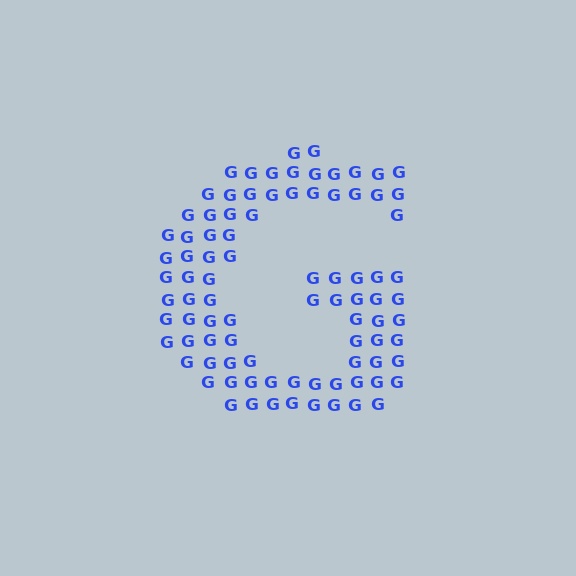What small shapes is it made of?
It is made of small letter G's.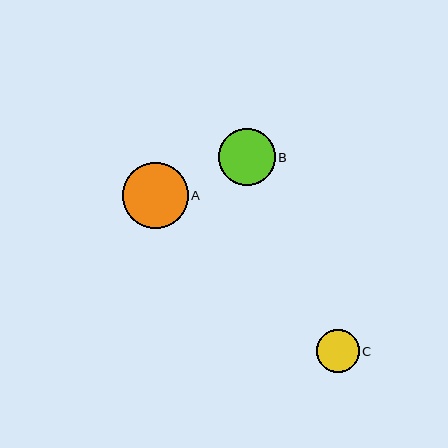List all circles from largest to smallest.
From largest to smallest: A, B, C.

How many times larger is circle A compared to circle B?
Circle A is approximately 1.2 times the size of circle B.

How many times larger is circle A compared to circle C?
Circle A is approximately 1.5 times the size of circle C.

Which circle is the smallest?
Circle C is the smallest with a size of approximately 43 pixels.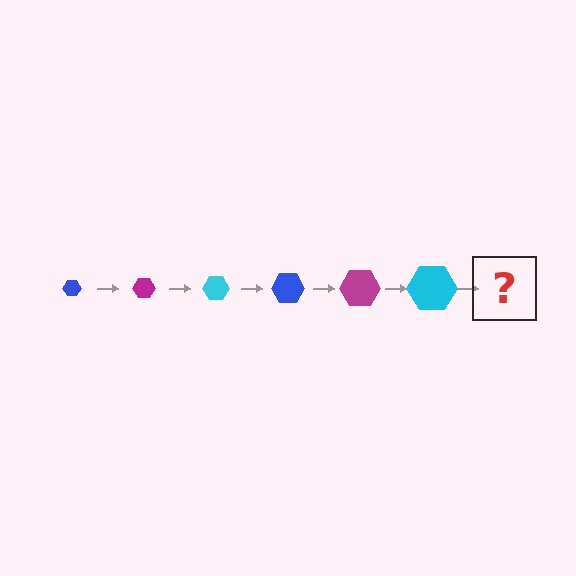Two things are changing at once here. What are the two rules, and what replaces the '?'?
The two rules are that the hexagon grows larger each step and the color cycles through blue, magenta, and cyan. The '?' should be a blue hexagon, larger than the previous one.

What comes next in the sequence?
The next element should be a blue hexagon, larger than the previous one.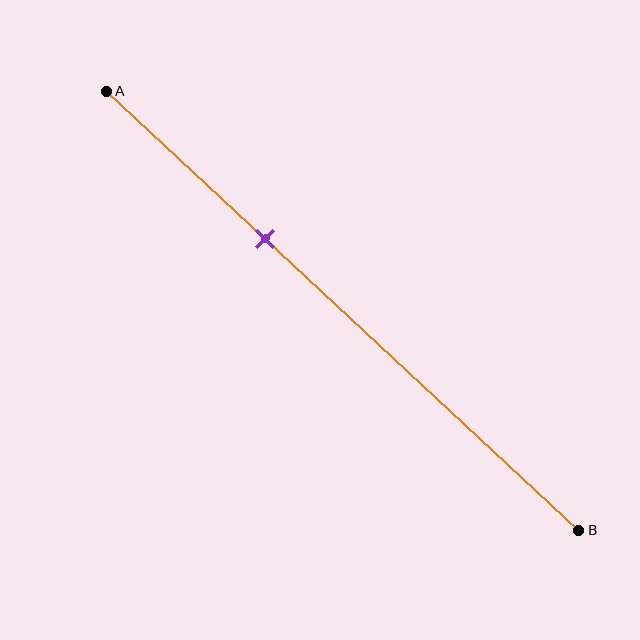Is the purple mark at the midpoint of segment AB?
No, the mark is at about 35% from A, not at the 50% midpoint.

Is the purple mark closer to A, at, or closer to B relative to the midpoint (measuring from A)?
The purple mark is closer to point A than the midpoint of segment AB.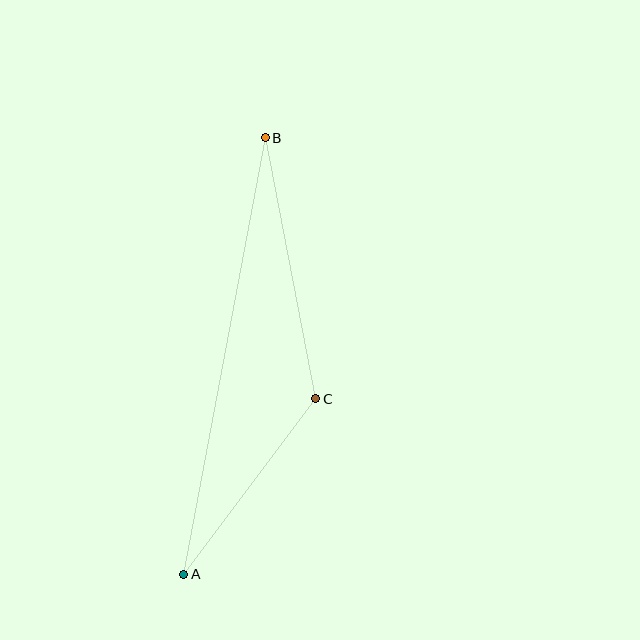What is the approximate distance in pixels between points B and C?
The distance between B and C is approximately 266 pixels.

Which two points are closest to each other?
Points A and C are closest to each other.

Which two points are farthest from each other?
Points A and B are farthest from each other.